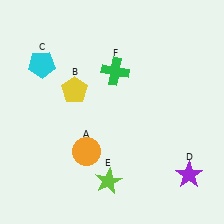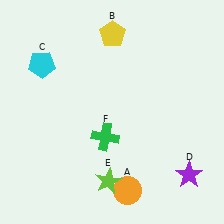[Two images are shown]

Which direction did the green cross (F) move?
The green cross (F) moved down.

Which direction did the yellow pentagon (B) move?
The yellow pentagon (B) moved up.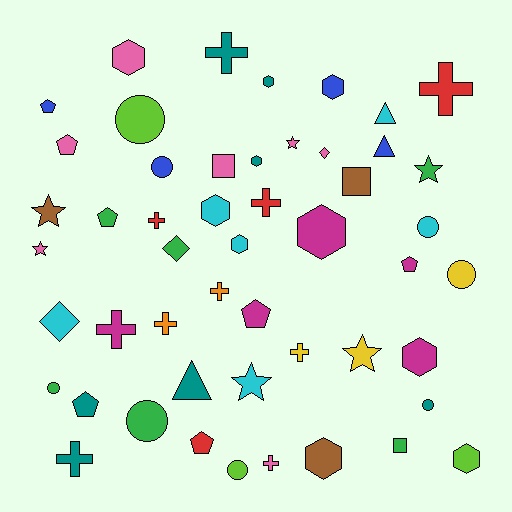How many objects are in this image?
There are 50 objects.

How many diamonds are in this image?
There are 3 diamonds.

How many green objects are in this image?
There are 6 green objects.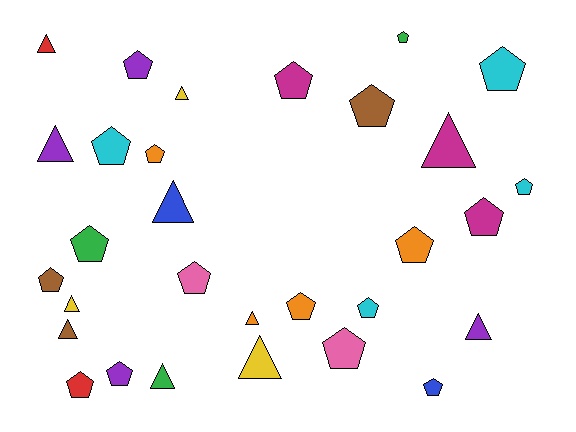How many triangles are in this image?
There are 11 triangles.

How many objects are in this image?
There are 30 objects.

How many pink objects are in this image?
There are 2 pink objects.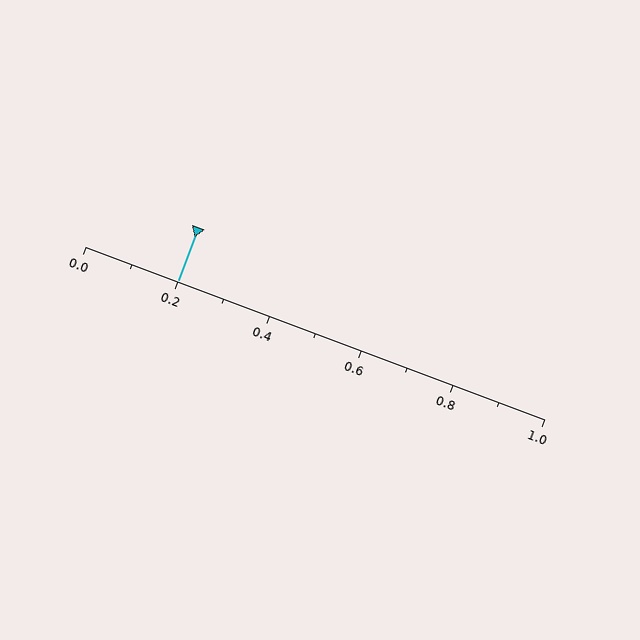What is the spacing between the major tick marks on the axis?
The major ticks are spaced 0.2 apart.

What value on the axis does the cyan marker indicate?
The marker indicates approximately 0.2.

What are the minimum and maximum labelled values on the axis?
The axis runs from 0.0 to 1.0.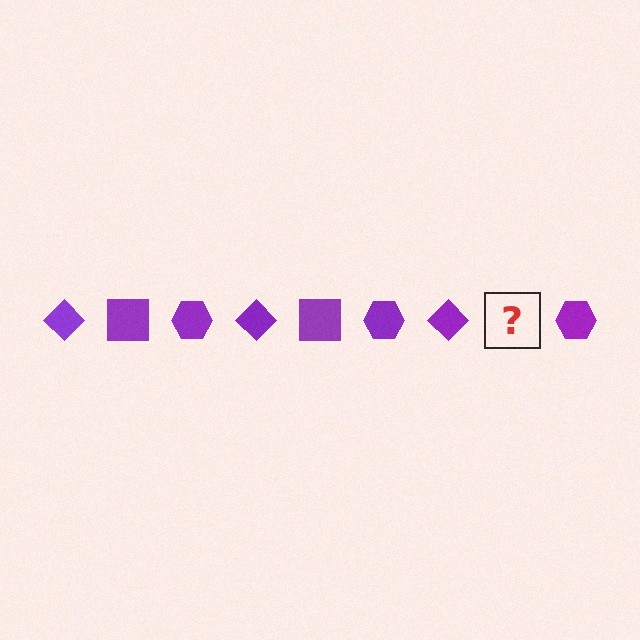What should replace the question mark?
The question mark should be replaced with a purple square.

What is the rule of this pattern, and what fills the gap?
The rule is that the pattern cycles through diamond, square, hexagon shapes in purple. The gap should be filled with a purple square.